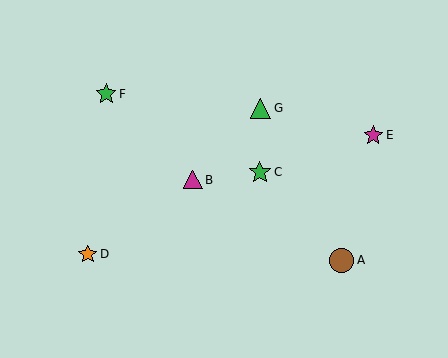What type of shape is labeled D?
Shape D is an orange star.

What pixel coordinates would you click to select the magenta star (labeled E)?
Click at (373, 135) to select the magenta star E.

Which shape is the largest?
The brown circle (labeled A) is the largest.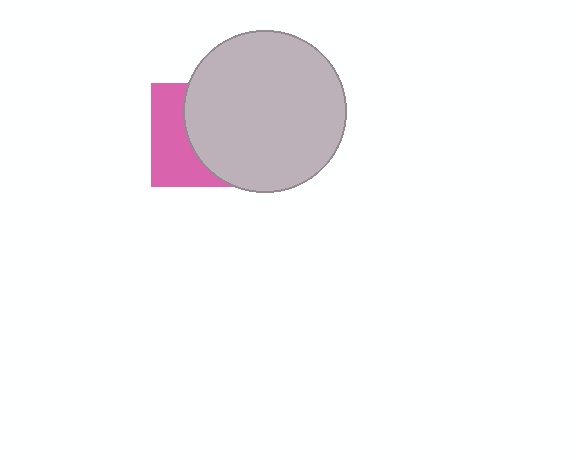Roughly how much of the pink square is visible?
A small part of it is visible (roughly 41%).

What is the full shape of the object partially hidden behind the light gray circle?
The partially hidden object is a pink square.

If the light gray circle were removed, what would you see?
You would see the complete pink square.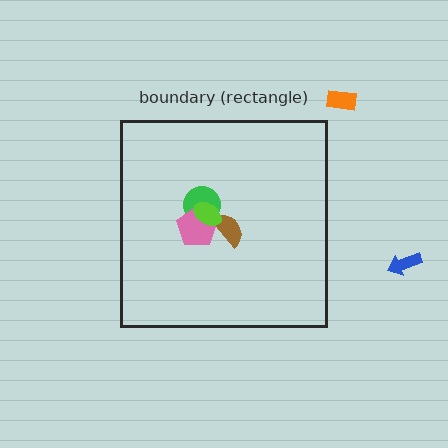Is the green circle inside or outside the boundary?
Inside.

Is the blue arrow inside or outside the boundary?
Outside.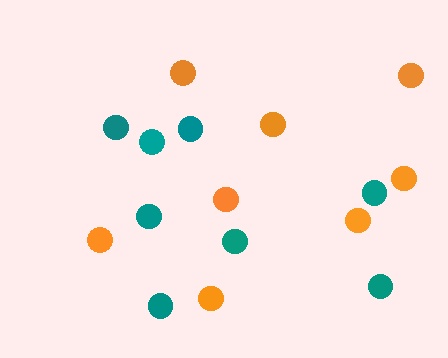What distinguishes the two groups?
There are 2 groups: one group of orange circles (8) and one group of teal circles (8).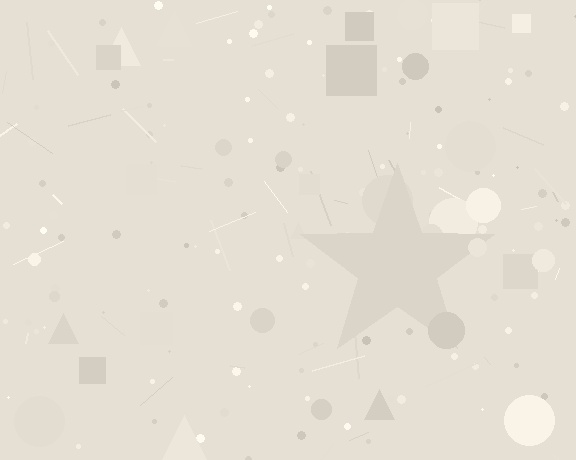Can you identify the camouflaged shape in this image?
The camouflaged shape is a star.